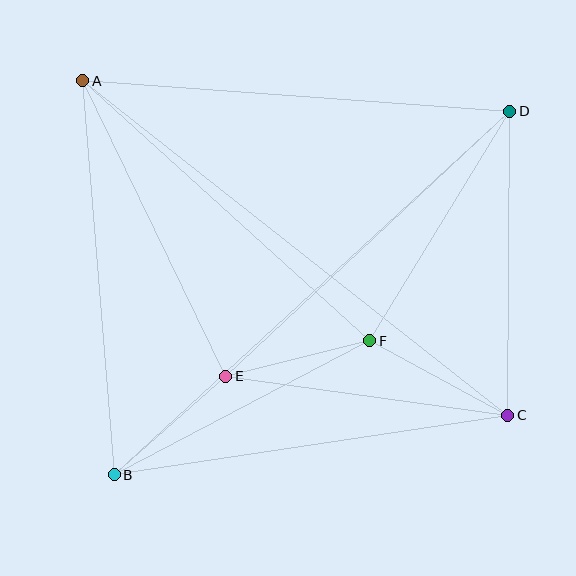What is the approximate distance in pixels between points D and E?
The distance between D and E is approximately 388 pixels.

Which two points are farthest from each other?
Points A and C are farthest from each other.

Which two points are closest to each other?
Points E and F are closest to each other.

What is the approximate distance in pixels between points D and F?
The distance between D and F is approximately 269 pixels.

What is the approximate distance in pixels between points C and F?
The distance between C and F is approximately 157 pixels.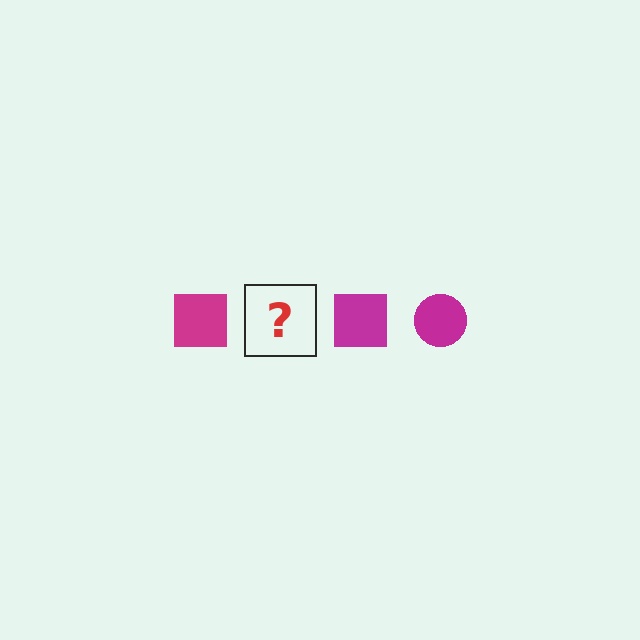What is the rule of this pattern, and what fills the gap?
The rule is that the pattern cycles through square, circle shapes in magenta. The gap should be filled with a magenta circle.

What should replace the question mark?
The question mark should be replaced with a magenta circle.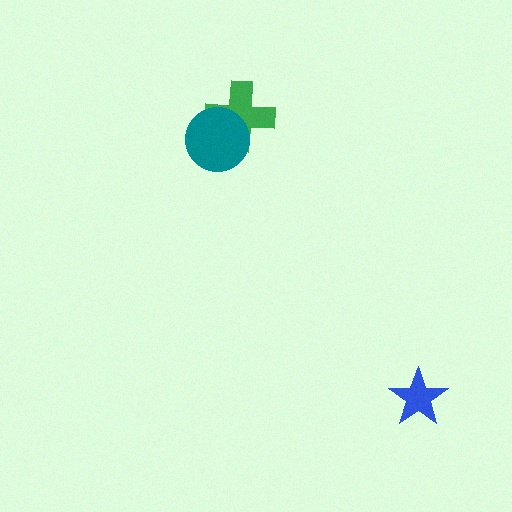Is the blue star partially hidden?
No, no other shape covers it.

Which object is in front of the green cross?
The teal circle is in front of the green cross.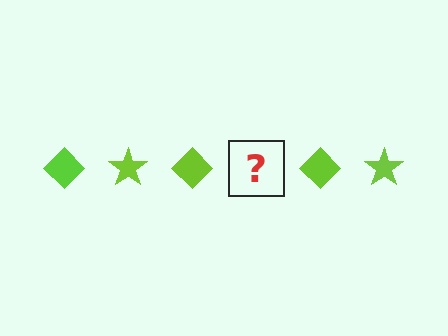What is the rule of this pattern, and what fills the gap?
The rule is that the pattern cycles through diamond, star shapes in lime. The gap should be filled with a lime star.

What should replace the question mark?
The question mark should be replaced with a lime star.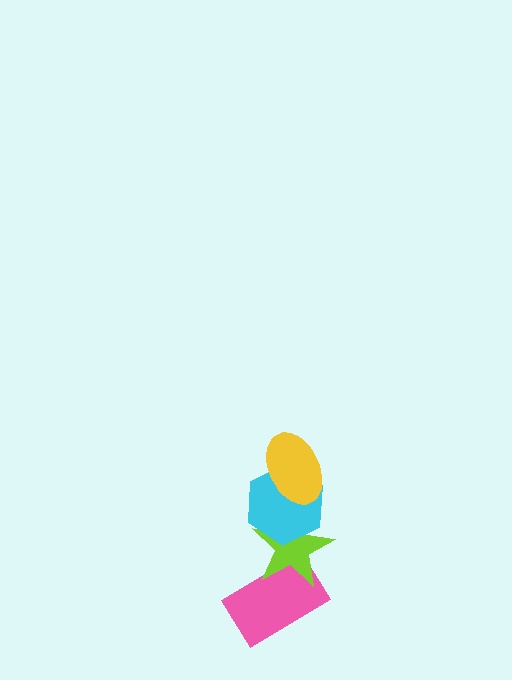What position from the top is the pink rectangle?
The pink rectangle is 4th from the top.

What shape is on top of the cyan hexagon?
The yellow ellipse is on top of the cyan hexagon.